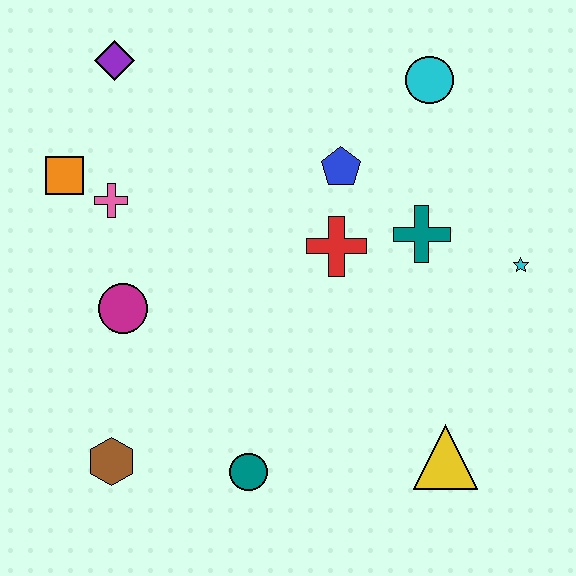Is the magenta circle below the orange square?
Yes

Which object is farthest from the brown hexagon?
The cyan circle is farthest from the brown hexagon.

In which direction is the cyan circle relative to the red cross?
The cyan circle is above the red cross.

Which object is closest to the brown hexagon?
The teal circle is closest to the brown hexagon.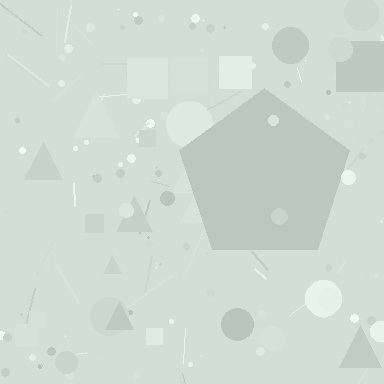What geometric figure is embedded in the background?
A pentagon is embedded in the background.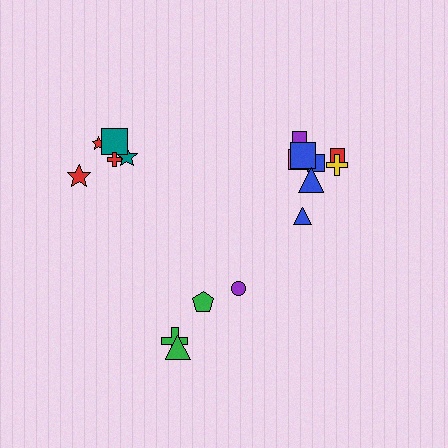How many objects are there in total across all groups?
There are 18 objects.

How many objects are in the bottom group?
There are 4 objects.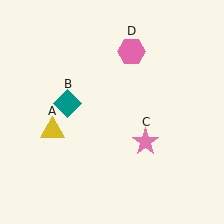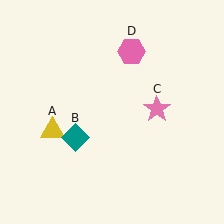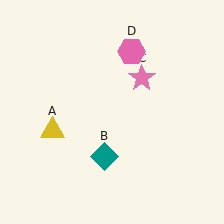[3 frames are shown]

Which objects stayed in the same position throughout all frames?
Yellow triangle (object A) and pink hexagon (object D) remained stationary.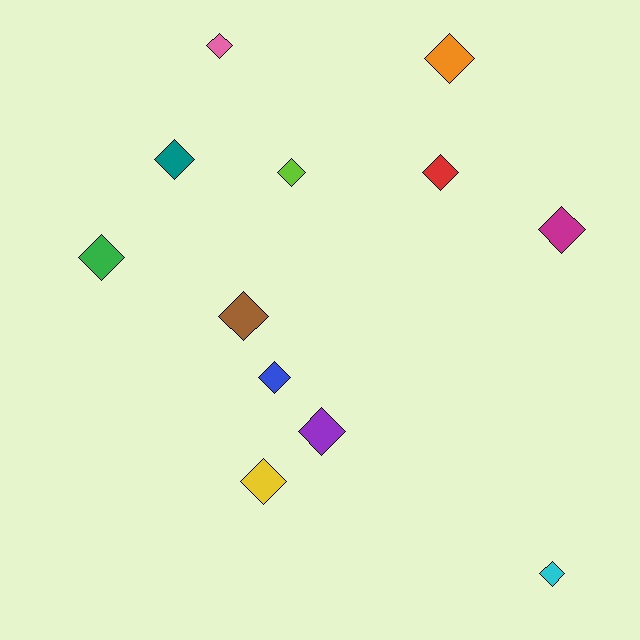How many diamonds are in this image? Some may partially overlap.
There are 12 diamonds.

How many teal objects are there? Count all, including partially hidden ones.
There is 1 teal object.